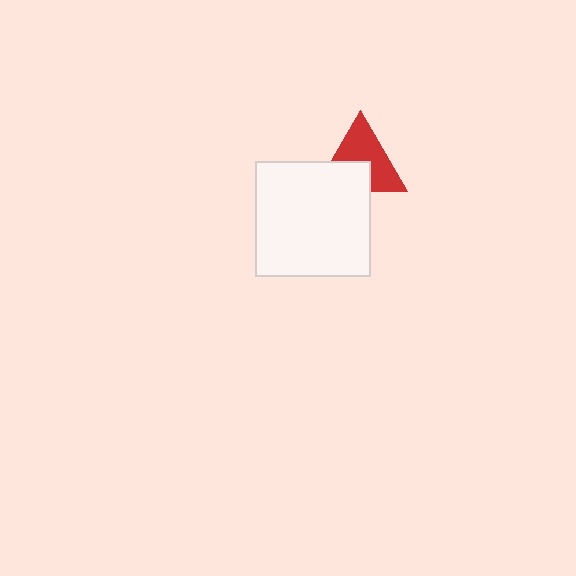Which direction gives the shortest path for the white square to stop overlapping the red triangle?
Moving down gives the shortest separation.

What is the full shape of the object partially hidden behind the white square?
The partially hidden object is a red triangle.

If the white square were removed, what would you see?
You would see the complete red triangle.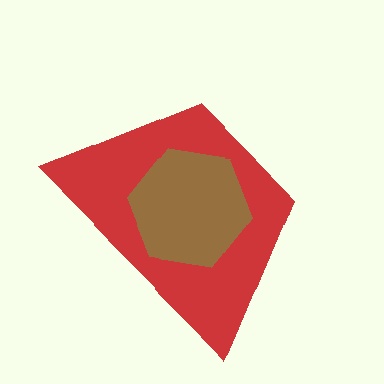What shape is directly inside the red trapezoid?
The brown hexagon.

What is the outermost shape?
The red trapezoid.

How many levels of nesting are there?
2.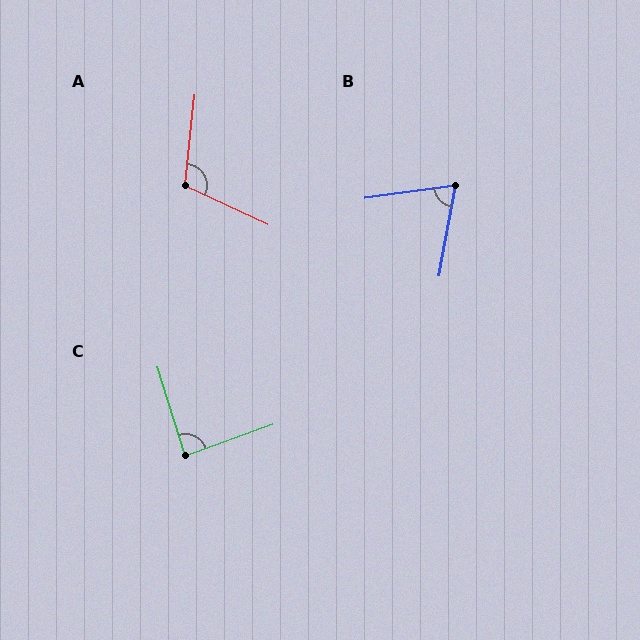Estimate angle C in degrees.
Approximately 87 degrees.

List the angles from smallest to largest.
B (72°), C (87°), A (109°).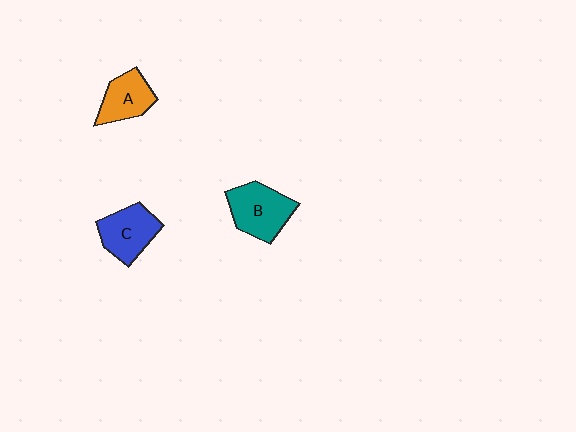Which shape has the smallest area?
Shape A (orange).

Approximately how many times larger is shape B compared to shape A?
Approximately 1.3 times.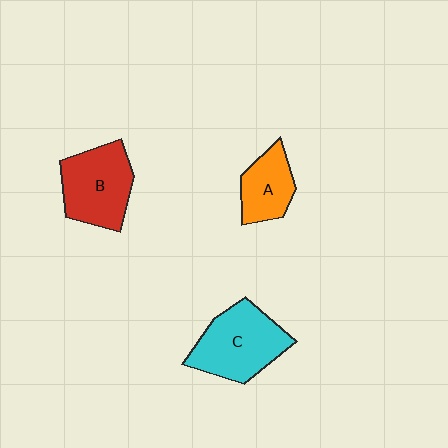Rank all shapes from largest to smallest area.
From largest to smallest: C (cyan), B (red), A (orange).